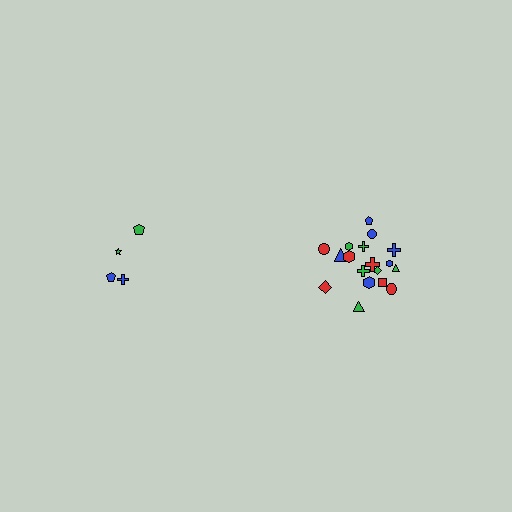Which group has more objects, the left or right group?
The right group.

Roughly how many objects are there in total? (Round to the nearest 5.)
Roughly 20 objects in total.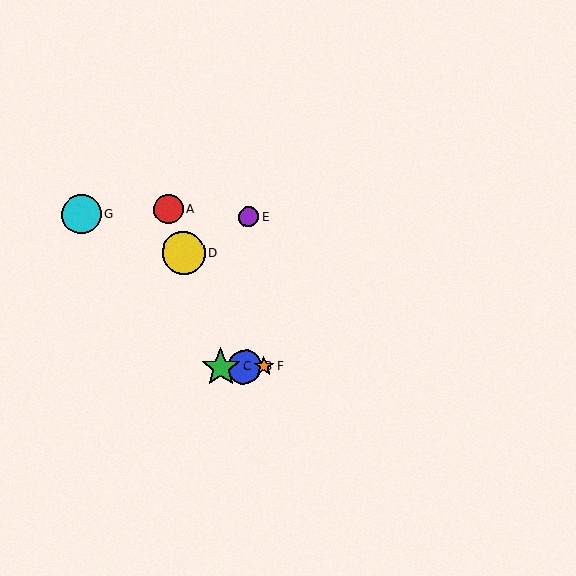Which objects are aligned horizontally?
Objects B, C, F are aligned horizontally.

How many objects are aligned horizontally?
3 objects (B, C, F) are aligned horizontally.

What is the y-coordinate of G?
Object G is at y≈214.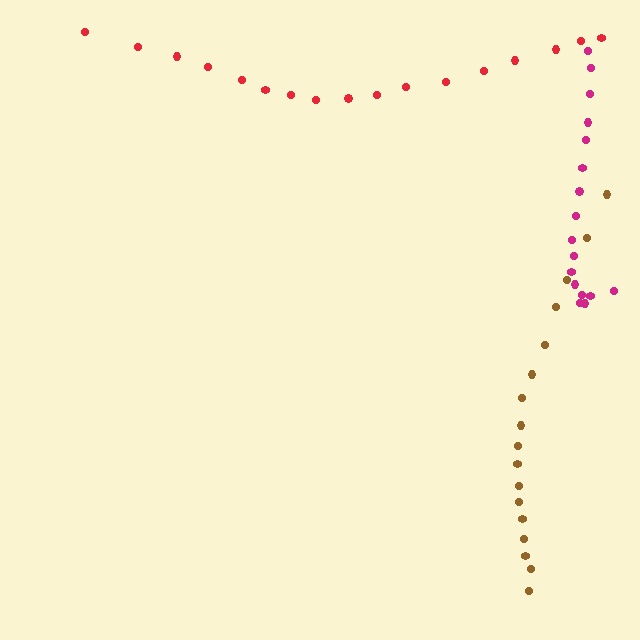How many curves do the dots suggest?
There are 3 distinct paths.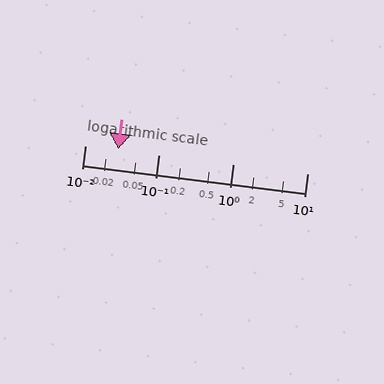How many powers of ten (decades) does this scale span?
The scale spans 3 decades, from 0.01 to 10.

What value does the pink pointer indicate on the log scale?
The pointer indicates approximately 0.028.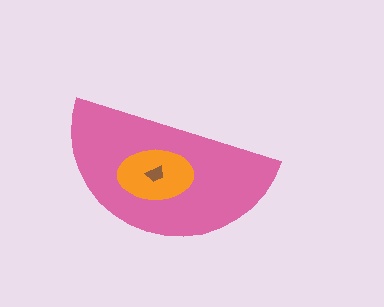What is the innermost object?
The brown trapezoid.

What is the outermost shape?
The pink semicircle.